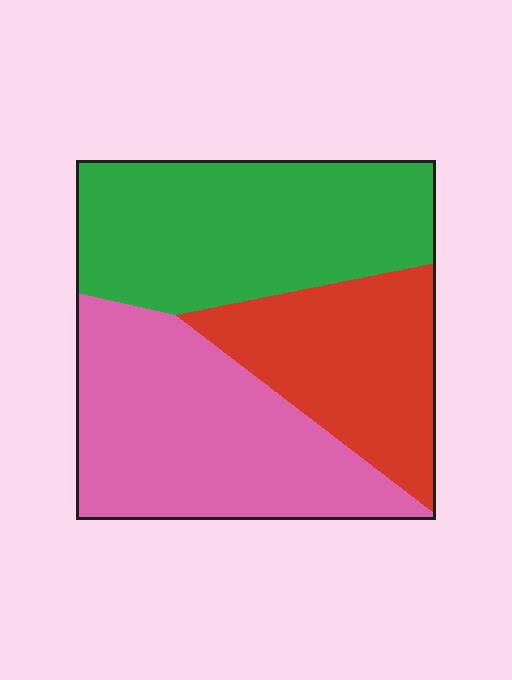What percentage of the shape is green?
Green covers around 35% of the shape.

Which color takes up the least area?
Red, at roughly 25%.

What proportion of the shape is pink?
Pink covers 38% of the shape.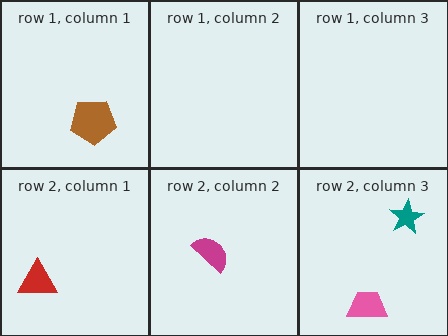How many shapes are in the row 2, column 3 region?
2.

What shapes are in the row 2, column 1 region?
The red triangle.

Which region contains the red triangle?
The row 2, column 1 region.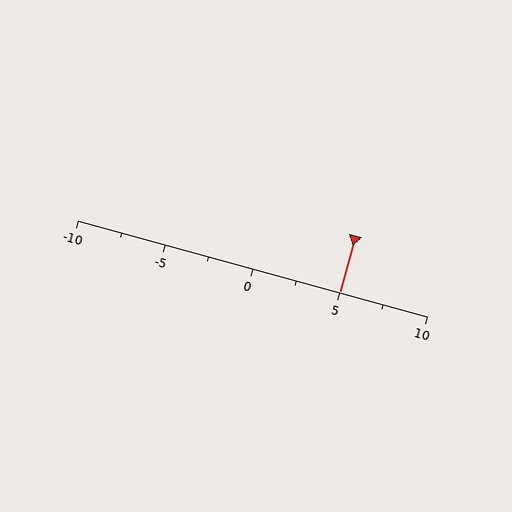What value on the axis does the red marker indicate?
The marker indicates approximately 5.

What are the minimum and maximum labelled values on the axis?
The axis runs from -10 to 10.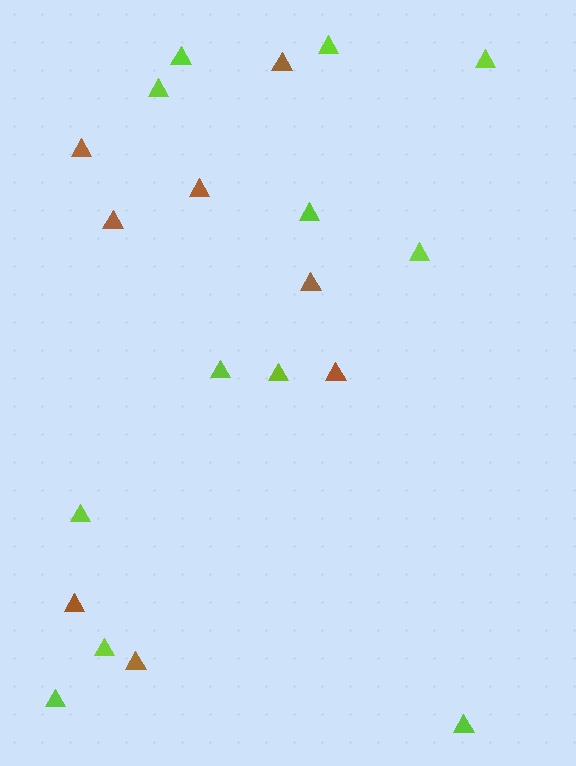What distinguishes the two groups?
There are 2 groups: one group of brown triangles (8) and one group of lime triangles (12).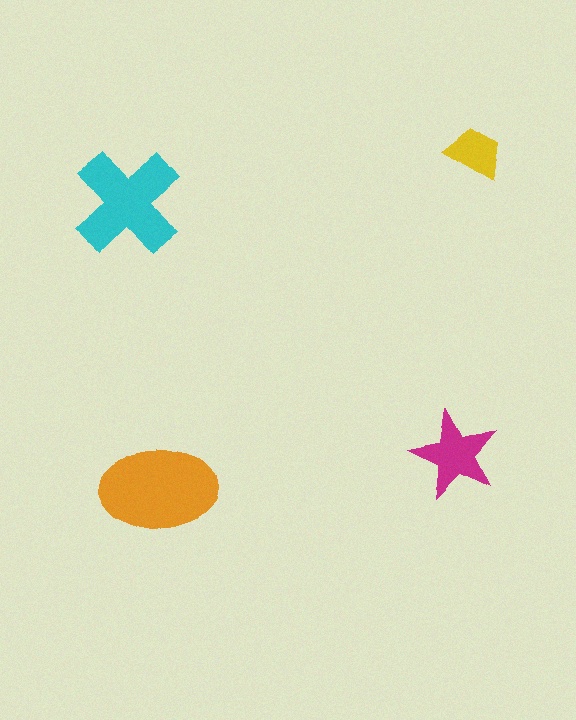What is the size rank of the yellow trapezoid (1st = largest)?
4th.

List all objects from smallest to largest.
The yellow trapezoid, the magenta star, the cyan cross, the orange ellipse.